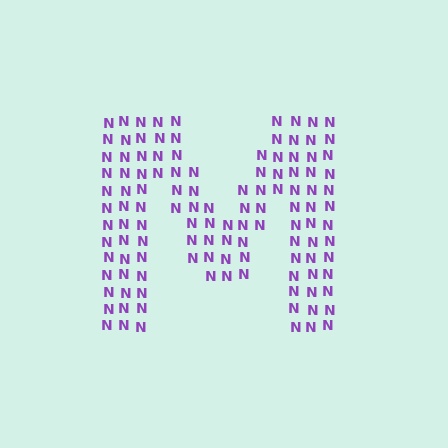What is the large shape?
The large shape is the letter M.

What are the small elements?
The small elements are letter N's.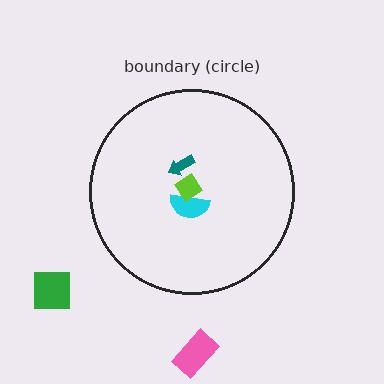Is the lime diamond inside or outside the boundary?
Inside.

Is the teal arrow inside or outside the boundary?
Inside.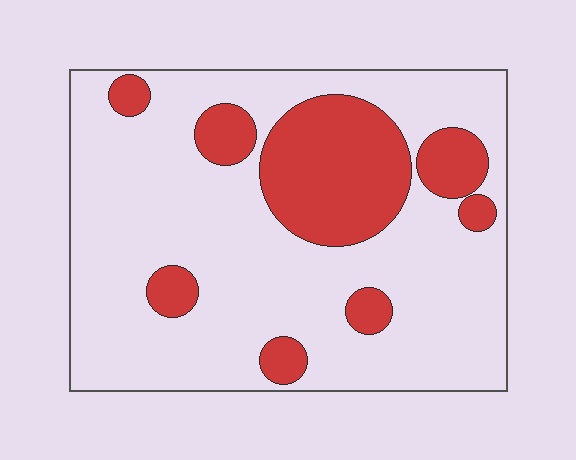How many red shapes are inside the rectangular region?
8.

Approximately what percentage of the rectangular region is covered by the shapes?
Approximately 25%.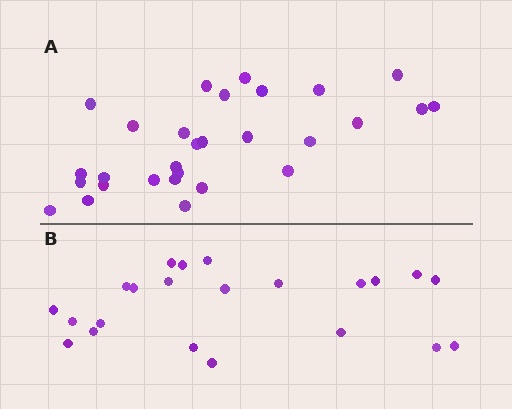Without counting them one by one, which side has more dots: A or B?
Region A (the top region) has more dots.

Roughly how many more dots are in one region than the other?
Region A has roughly 8 or so more dots than region B.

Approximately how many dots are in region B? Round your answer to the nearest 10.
About 20 dots. (The exact count is 22, which rounds to 20.)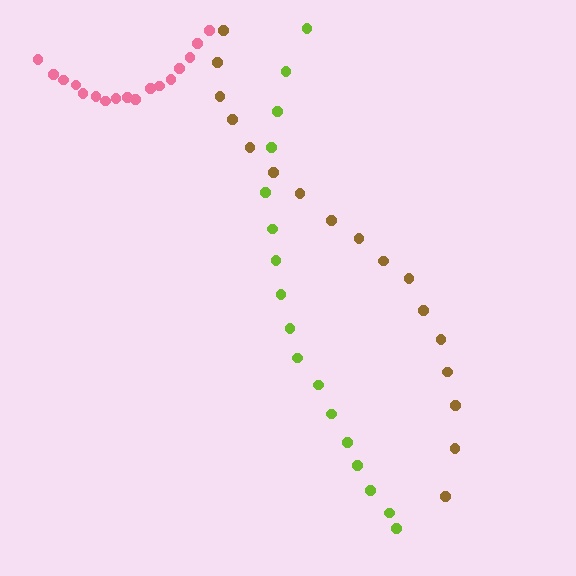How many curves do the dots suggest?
There are 3 distinct paths.